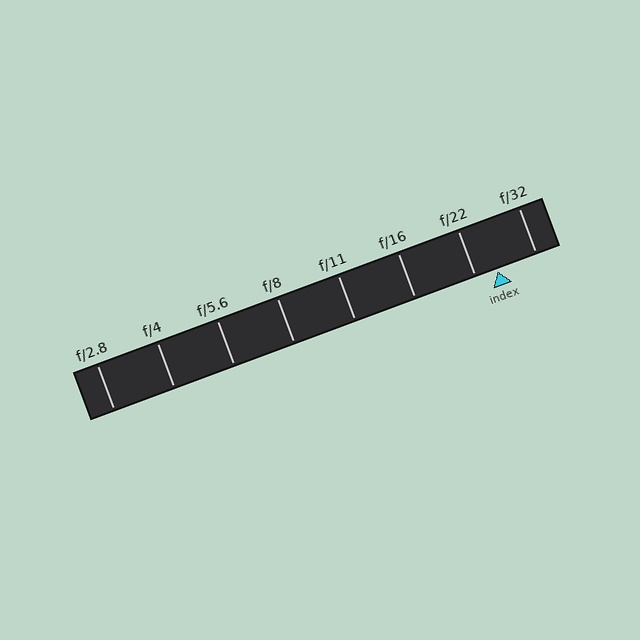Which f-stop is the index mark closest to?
The index mark is closest to f/22.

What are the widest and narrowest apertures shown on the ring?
The widest aperture shown is f/2.8 and the narrowest is f/32.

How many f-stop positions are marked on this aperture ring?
There are 8 f-stop positions marked.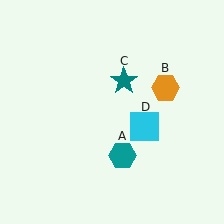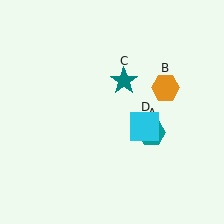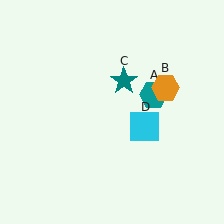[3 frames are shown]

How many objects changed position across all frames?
1 object changed position: teal hexagon (object A).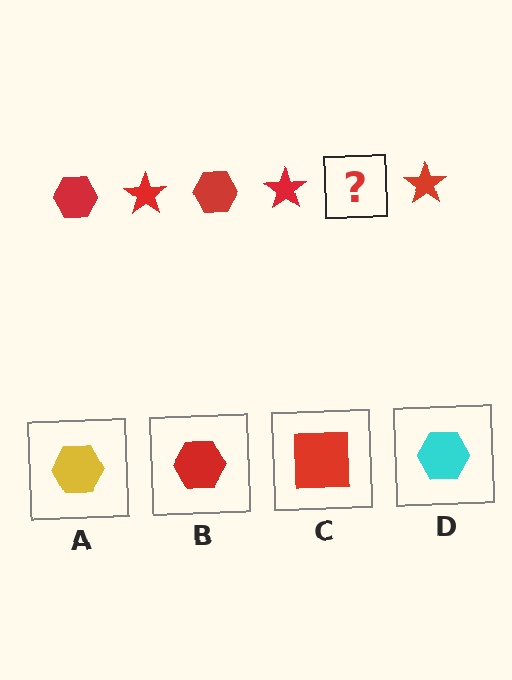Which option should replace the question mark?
Option B.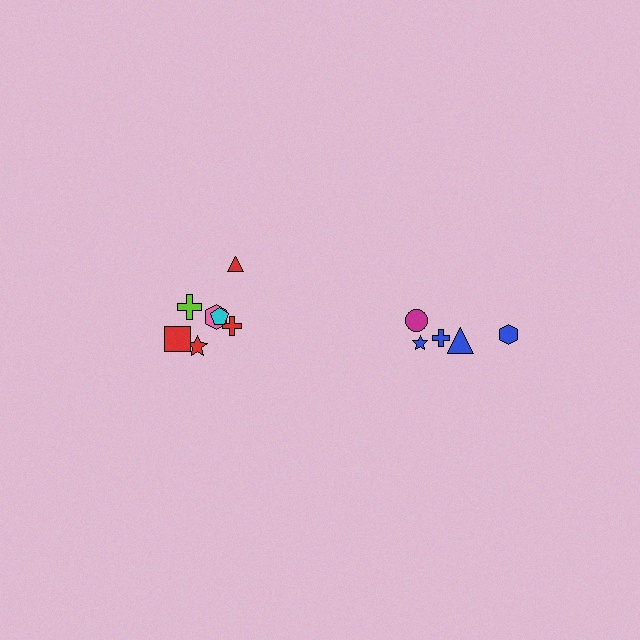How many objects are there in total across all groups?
There are 12 objects.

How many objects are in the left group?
There are 7 objects.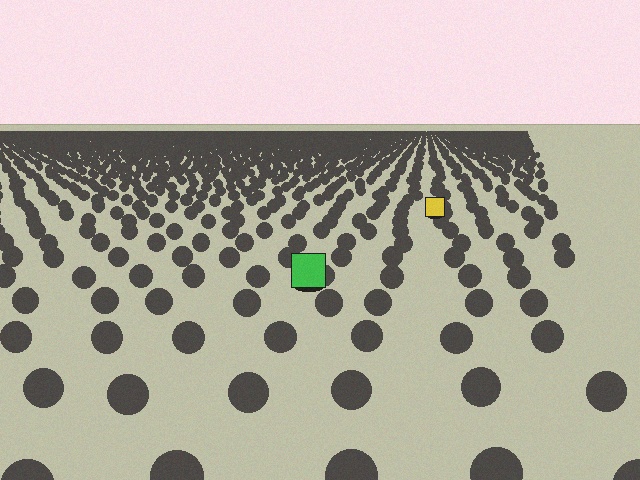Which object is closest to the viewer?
The green square is closest. The texture marks near it are larger and more spread out.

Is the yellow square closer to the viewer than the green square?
No. The green square is closer — you can tell from the texture gradient: the ground texture is coarser near it.